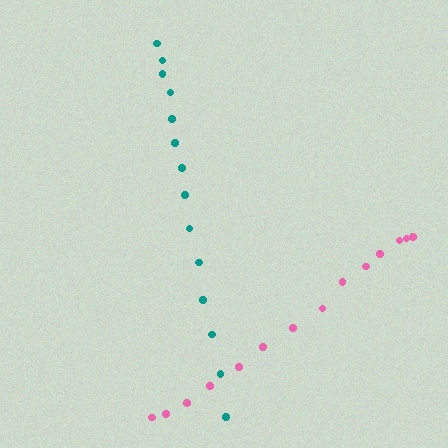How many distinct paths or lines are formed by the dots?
There are 2 distinct paths.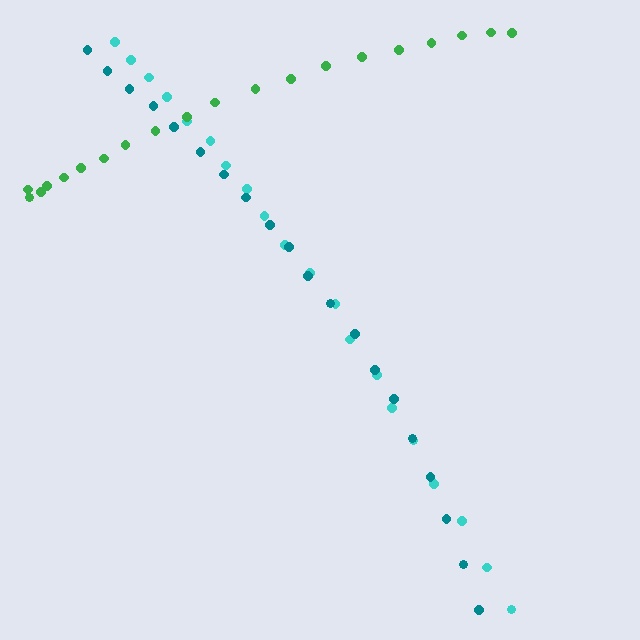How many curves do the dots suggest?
There are 3 distinct paths.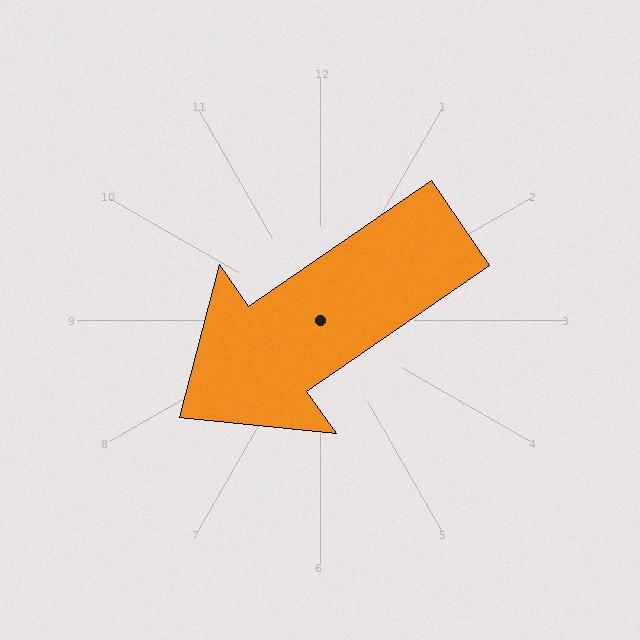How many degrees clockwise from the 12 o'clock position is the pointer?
Approximately 235 degrees.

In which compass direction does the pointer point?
Southwest.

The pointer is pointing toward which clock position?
Roughly 8 o'clock.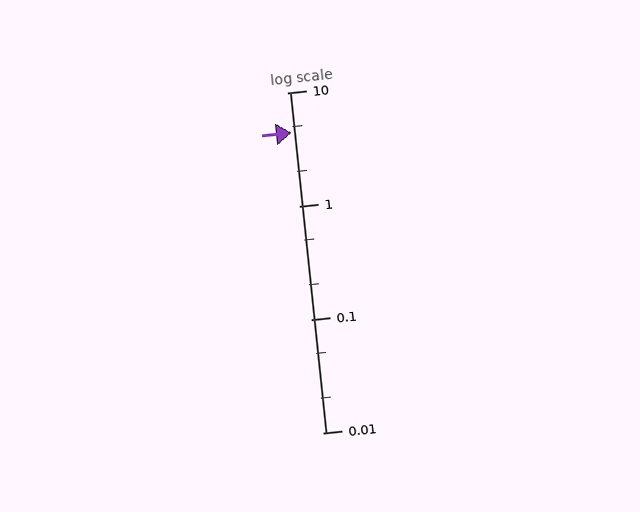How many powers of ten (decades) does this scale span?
The scale spans 3 decades, from 0.01 to 10.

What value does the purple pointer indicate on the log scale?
The pointer indicates approximately 4.4.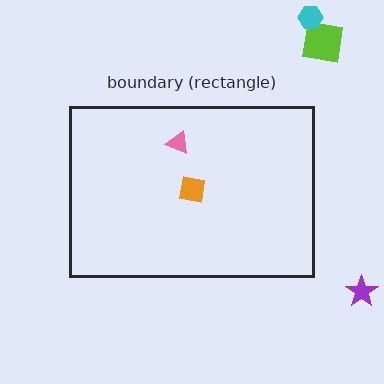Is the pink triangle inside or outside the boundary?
Inside.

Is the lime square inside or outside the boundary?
Outside.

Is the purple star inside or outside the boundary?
Outside.